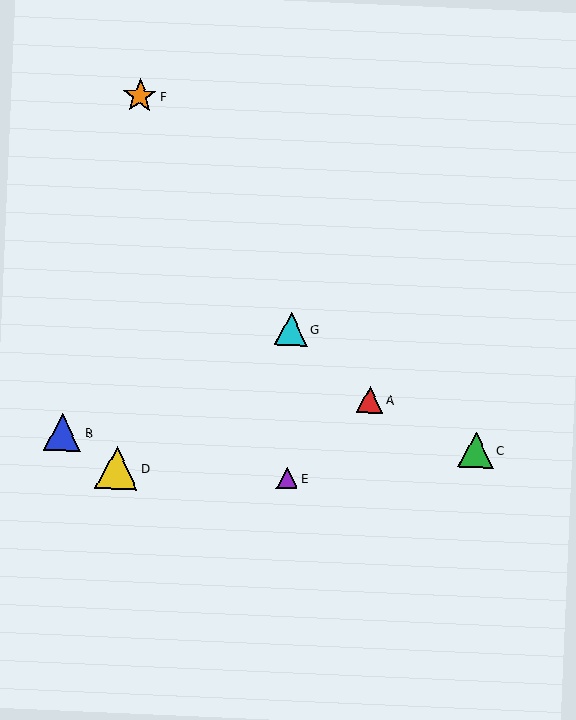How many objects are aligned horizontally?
2 objects (B, C) are aligned horizontally.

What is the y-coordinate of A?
Object A is at y≈400.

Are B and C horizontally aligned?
Yes, both are at y≈432.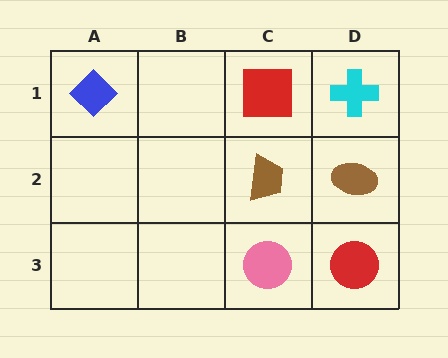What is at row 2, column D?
A brown ellipse.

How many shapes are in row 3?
2 shapes.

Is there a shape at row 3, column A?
No, that cell is empty.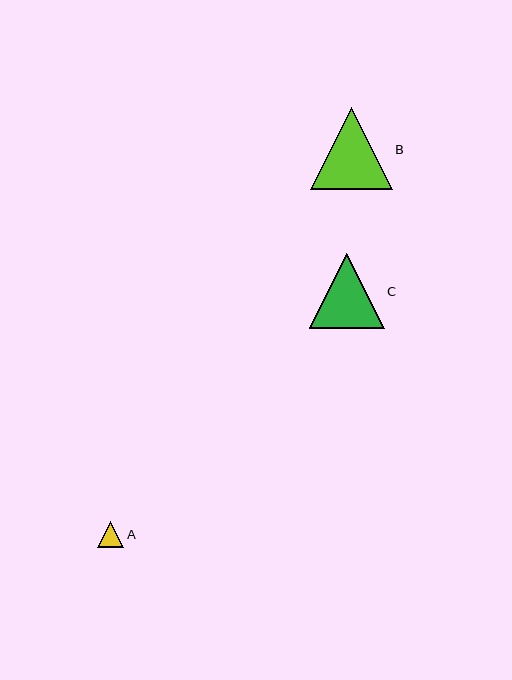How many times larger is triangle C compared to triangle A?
Triangle C is approximately 2.8 times the size of triangle A.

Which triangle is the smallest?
Triangle A is the smallest with a size of approximately 26 pixels.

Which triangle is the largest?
Triangle B is the largest with a size of approximately 82 pixels.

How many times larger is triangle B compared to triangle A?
Triangle B is approximately 3.1 times the size of triangle A.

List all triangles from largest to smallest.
From largest to smallest: B, C, A.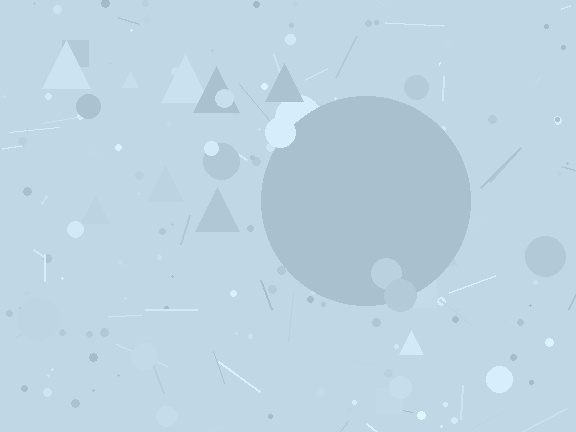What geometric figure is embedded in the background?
A circle is embedded in the background.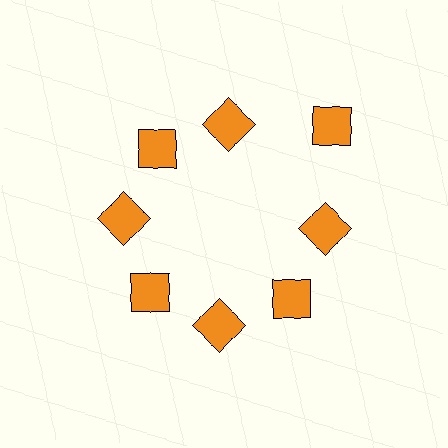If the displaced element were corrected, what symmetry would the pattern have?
It would have 8-fold rotational symmetry — the pattern would map onto itself every 45 degrees.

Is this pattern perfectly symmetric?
No. The 8 orange squares are arranged in a ring, but one element near the 2 o'clock position is pushed outward from the center, breaking the 8-fold rotational symmetry.